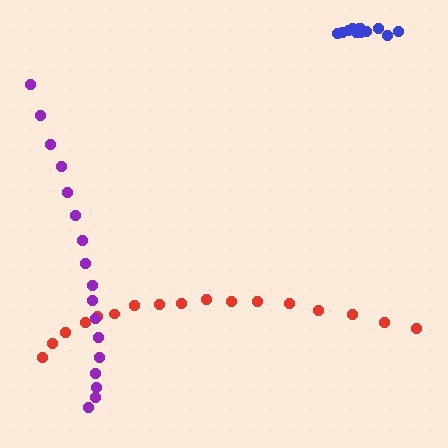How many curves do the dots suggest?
There are 3 distinct paths.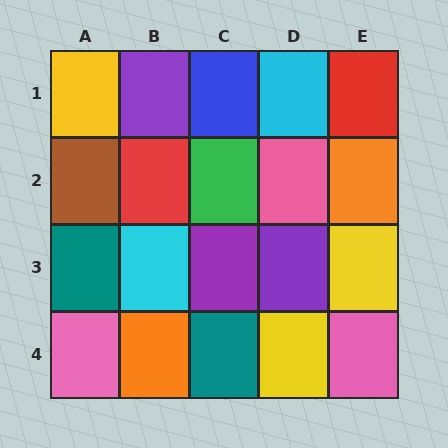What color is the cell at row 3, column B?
Cyan.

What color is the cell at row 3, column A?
Teal.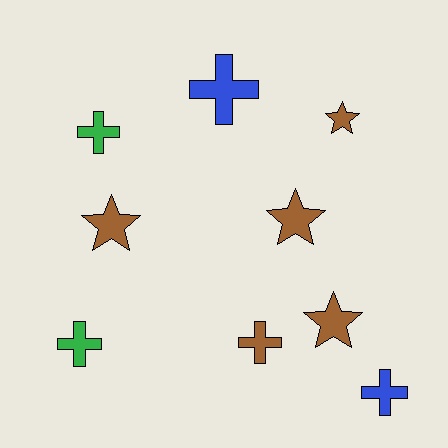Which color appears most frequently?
Brown, with 5 objects.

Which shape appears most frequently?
Cross, with 5 objects.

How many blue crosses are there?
There are 2 blue crosses.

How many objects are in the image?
There are 9 objects.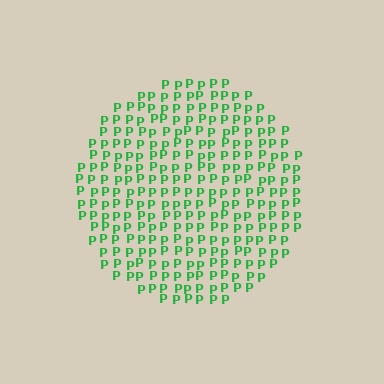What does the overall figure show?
The overall figure shows a circle.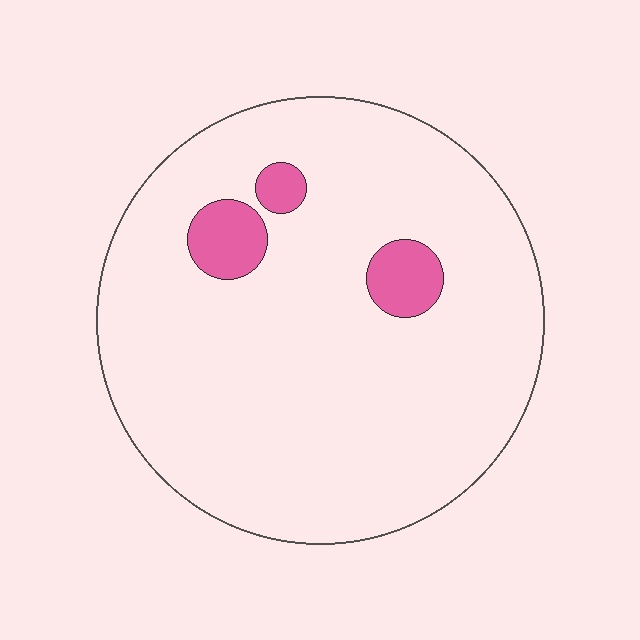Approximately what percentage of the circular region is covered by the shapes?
Approximately 10%.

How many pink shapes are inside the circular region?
3.